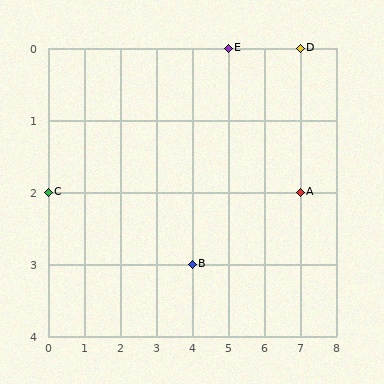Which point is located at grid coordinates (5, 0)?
Point E is at (5, 0).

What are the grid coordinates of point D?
Point D is at grid coordinates (7, 0).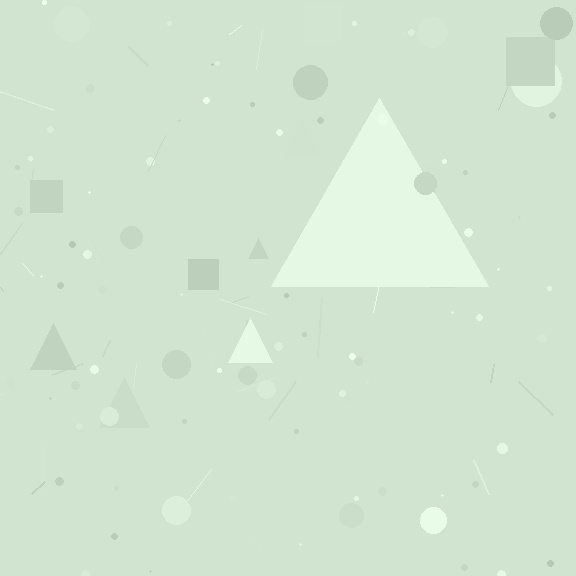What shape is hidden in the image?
A triangle is hidden in the image.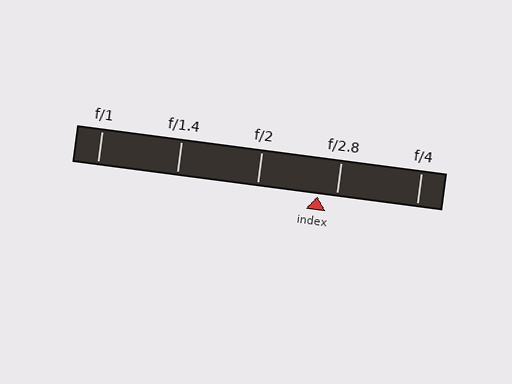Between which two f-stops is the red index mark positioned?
The index mark is between f/2 and f/2.8.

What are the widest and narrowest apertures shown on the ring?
The widest aperture shown is f/1 and the narrowest is f/4.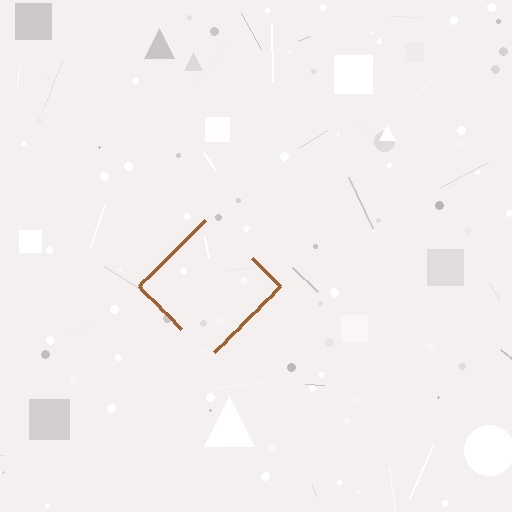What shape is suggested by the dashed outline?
The dashed outline suggests a diamond.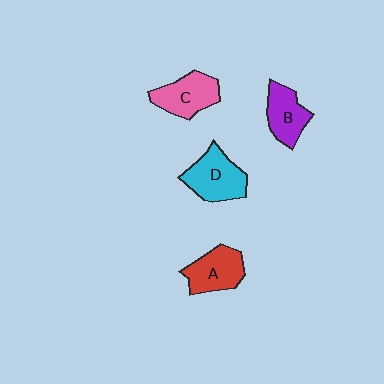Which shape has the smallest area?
Shape B (purple).